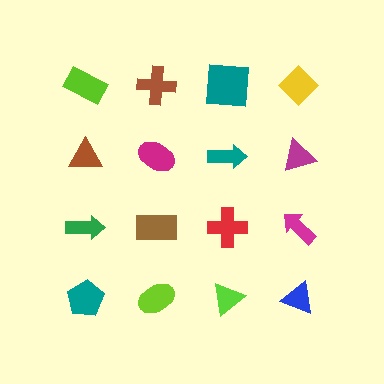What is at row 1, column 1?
A lime rectangle.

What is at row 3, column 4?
A magenta arrow.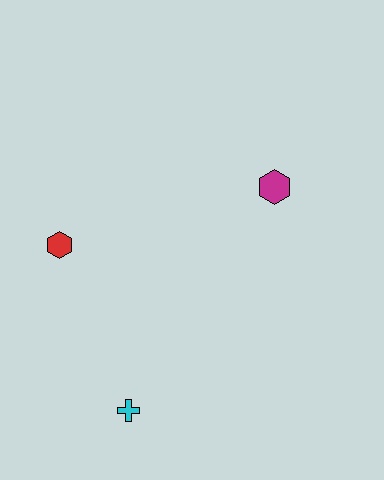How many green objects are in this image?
There are no green objects.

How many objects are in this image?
There are 3 objects.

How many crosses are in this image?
There is 1 cross.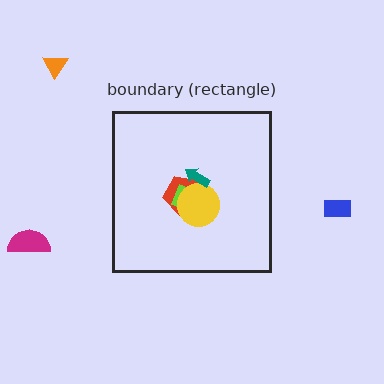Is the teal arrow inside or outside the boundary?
Inside.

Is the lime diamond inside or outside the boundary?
Inside.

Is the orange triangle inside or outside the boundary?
Outside.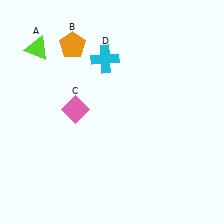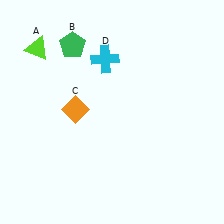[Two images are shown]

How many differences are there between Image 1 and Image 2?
There are 2 differences between the two images.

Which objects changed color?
B changed from orange to green. C changed from pink to orange.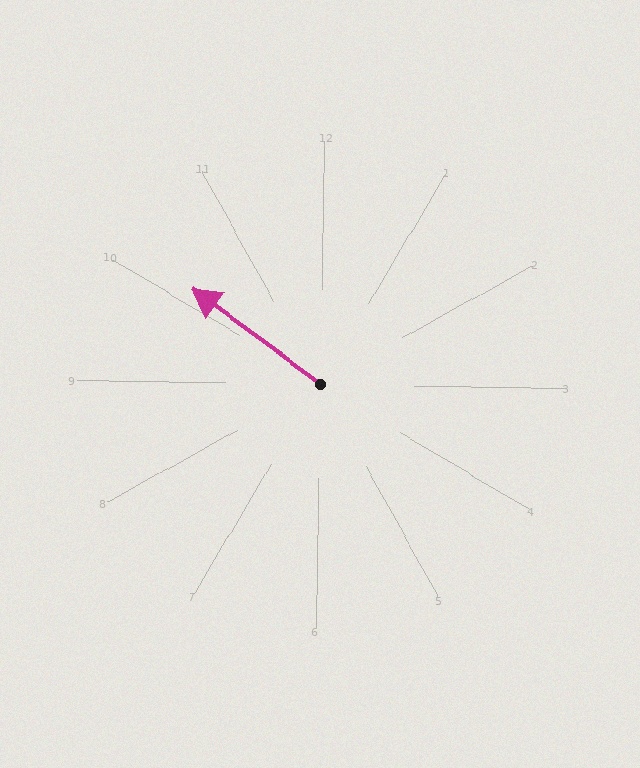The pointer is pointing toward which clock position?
Roughly 10 o'clock.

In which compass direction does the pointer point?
Northwest.